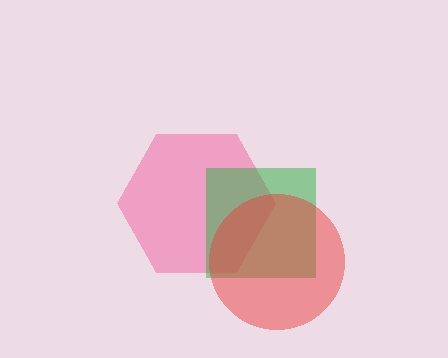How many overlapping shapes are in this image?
There are 3 overlapping shapes in the image.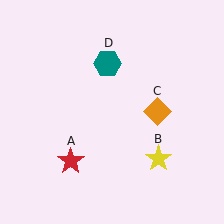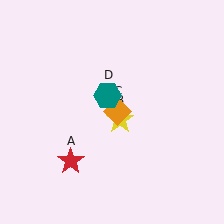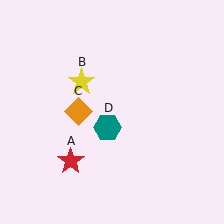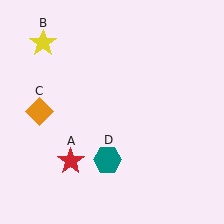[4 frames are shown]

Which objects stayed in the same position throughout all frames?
Red star (object A) remained stationary.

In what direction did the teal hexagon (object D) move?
The teal hexagon (object D) moved down.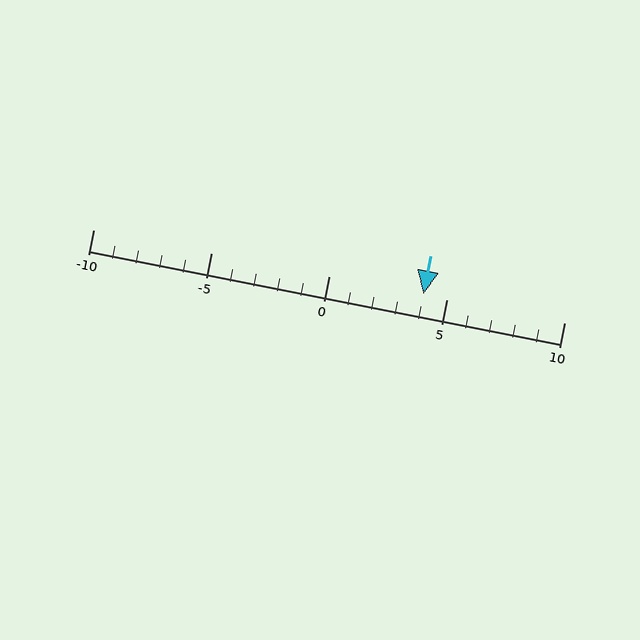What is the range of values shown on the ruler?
The ruler shows values from -10 to 10.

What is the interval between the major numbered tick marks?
The major tick marks are spaced 5 units apart.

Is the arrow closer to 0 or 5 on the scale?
The arrow is closer to 5.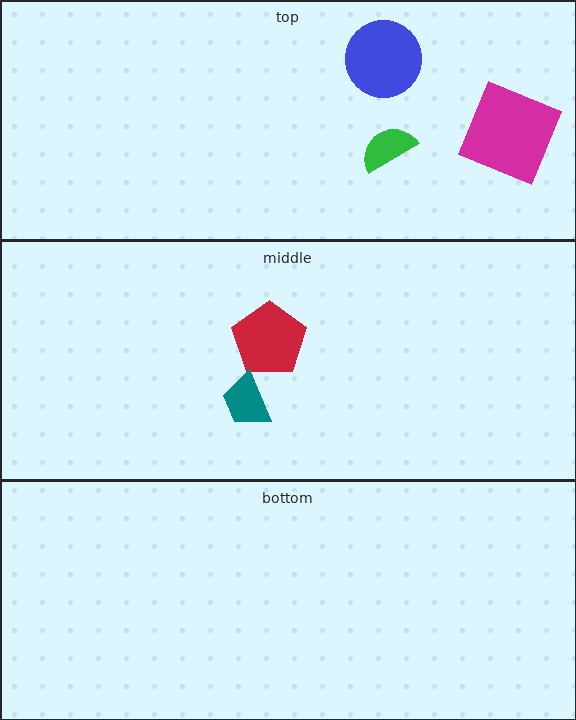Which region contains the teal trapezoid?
The middle region.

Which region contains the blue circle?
The top region.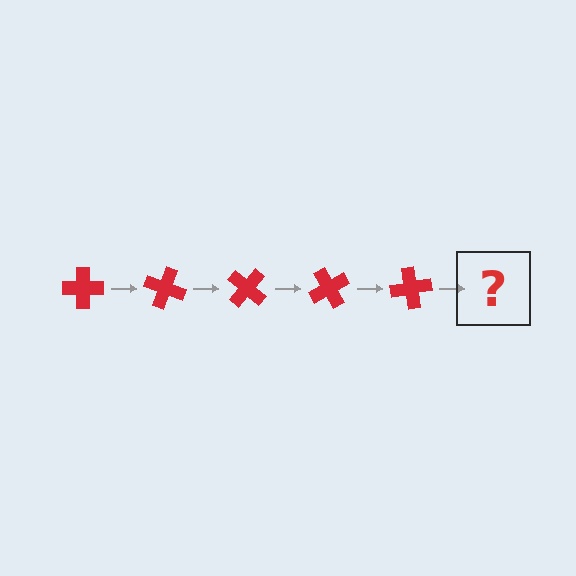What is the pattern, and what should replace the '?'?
The pattern is that the cross rotates 20 degrees each step. The '?' should be a red cross rotated 100 degrees.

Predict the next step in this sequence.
The next step is a red cross rotated 100 degrees.